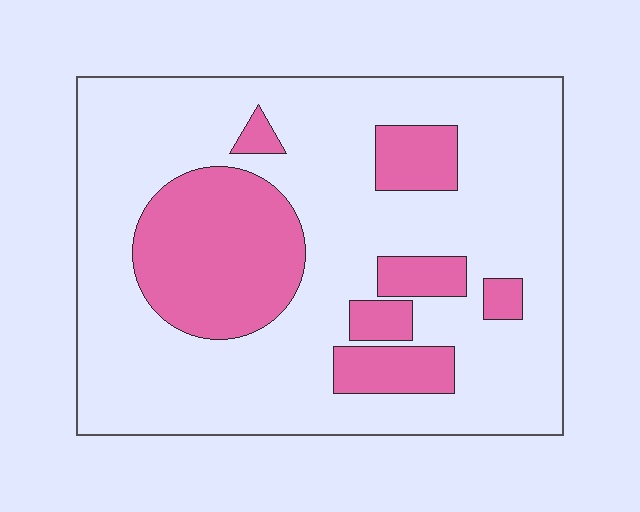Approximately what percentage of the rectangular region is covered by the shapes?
Approximately 25%.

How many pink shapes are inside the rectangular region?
7.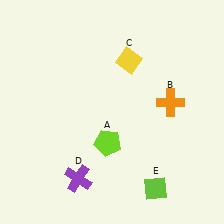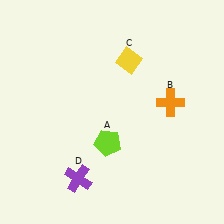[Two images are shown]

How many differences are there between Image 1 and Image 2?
There is 1 difference between the two images.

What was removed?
The lime diamond (E) was removed in Image 2.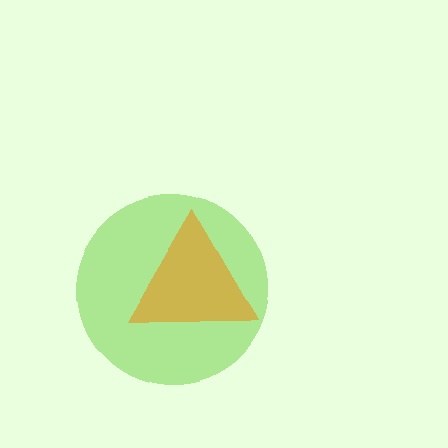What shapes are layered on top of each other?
The layered shapes are: a lime circle, an orange triangle.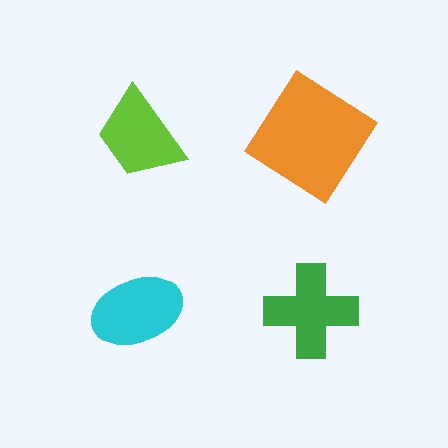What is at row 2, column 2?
A green cross.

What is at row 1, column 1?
A lime trapezoid.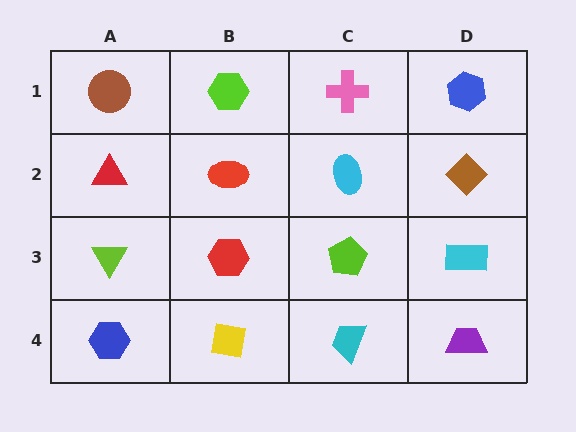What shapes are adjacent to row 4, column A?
A lime triangle (row 3, column A), a yellow square (row 4, column B).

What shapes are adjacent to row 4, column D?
A cyan rectangle (row 3, column D), a cyan trapezoid (row 4, column C).